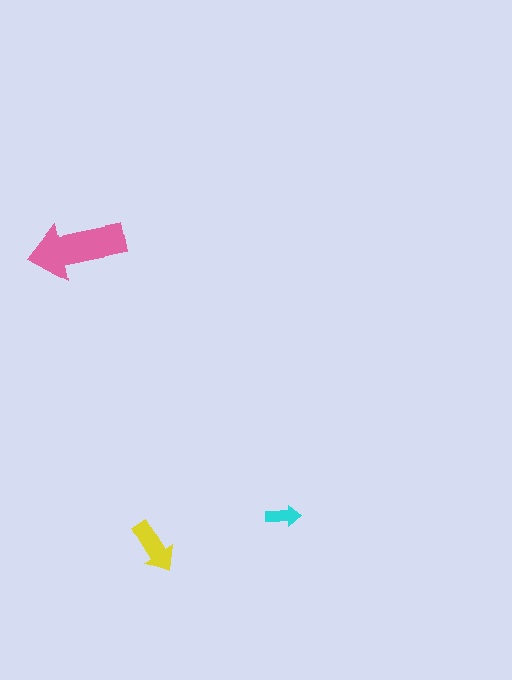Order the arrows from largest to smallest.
the pink one, the yellow one, the cyan one.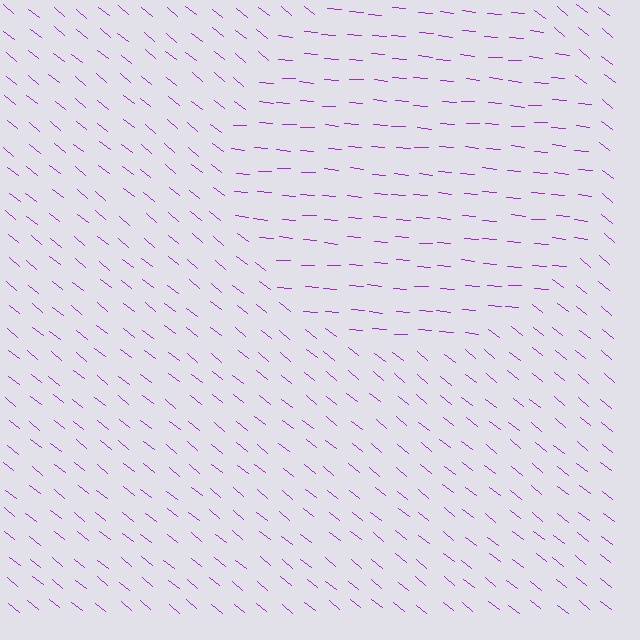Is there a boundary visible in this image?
Yes, there is a texture boundary formed by a change in line orientation.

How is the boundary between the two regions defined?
The boundary is defined purely by a change in line orientation (approximately 35 degrees difference). All lines are the same color and thickness.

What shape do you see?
I see a circle.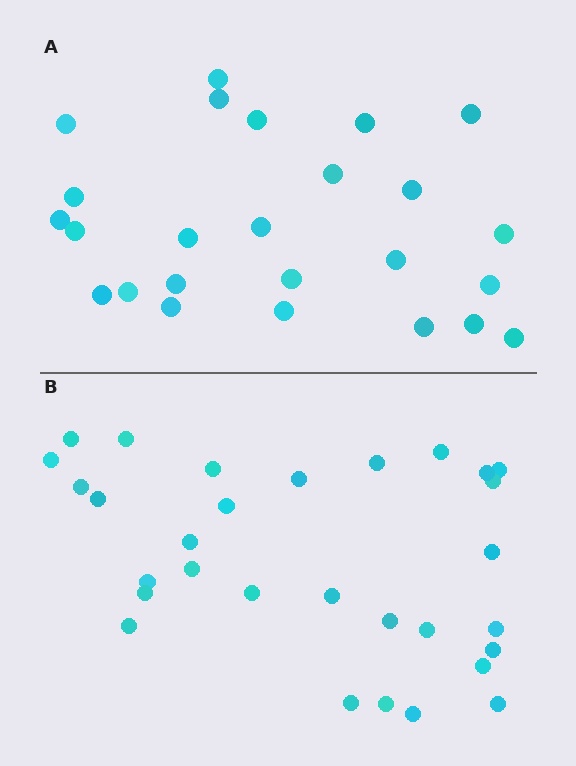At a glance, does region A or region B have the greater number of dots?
Region B (the bottom region) has more dots.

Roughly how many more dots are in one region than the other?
Region B has about 5 more dots than region A.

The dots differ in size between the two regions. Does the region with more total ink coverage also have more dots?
No. Region A has more total ink coverage because its dots are larger, but region B actually contains more individual dots. Total area can be misleading — the number of items is what matters here.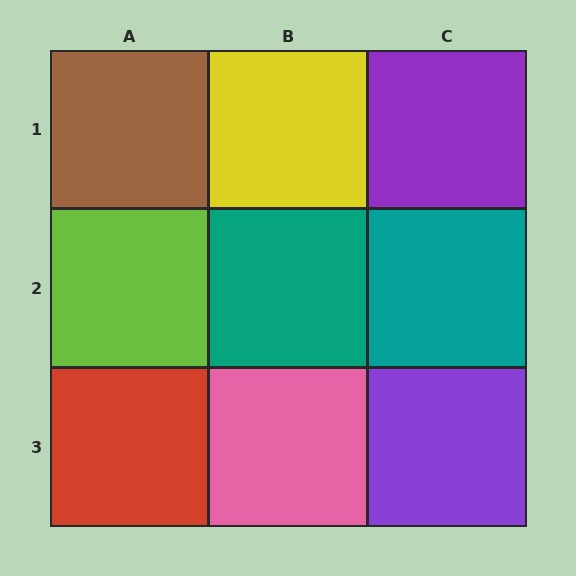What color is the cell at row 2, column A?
Lime.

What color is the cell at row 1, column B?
Yellow.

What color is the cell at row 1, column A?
Brown.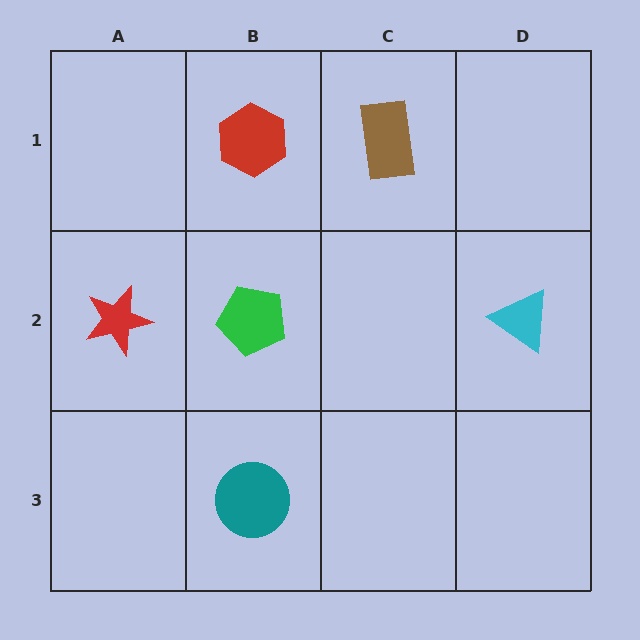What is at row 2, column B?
A green pentagon.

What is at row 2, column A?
A red star.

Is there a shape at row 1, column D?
No, that cell is empty.